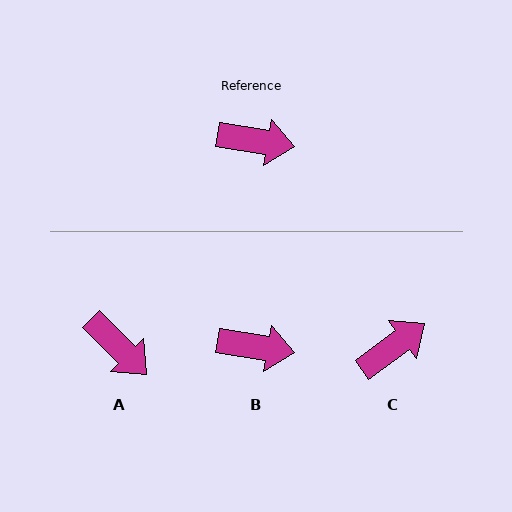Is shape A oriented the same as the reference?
No, it is off by about 36 degrees.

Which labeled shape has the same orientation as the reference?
B.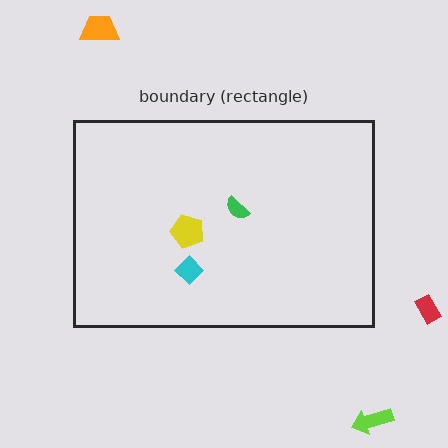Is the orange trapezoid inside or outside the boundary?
Outside.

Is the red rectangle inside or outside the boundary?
Outside.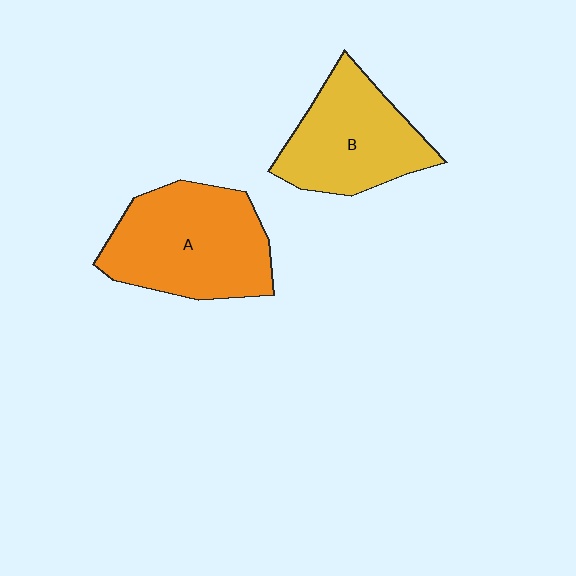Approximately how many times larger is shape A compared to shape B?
Approximately 1.2 times.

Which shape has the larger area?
Shape A (orange).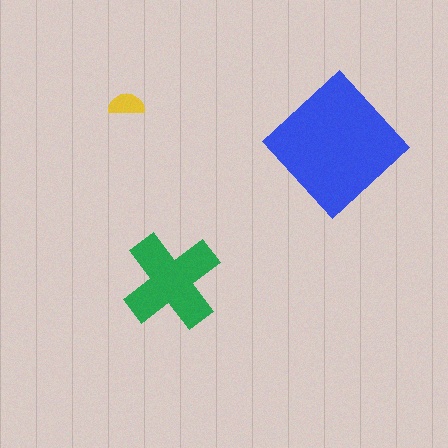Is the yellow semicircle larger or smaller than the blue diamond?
Smaller.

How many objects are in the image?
There are 3 objects in the image.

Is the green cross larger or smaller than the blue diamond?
Smaller.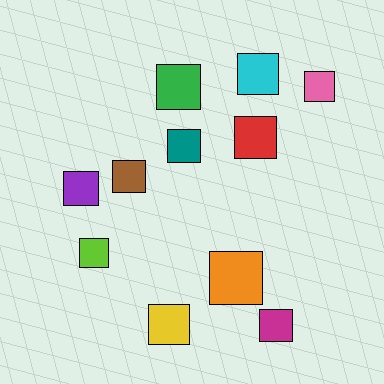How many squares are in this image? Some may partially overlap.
There are 11 squares.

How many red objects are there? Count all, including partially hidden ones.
There is 1 red object.